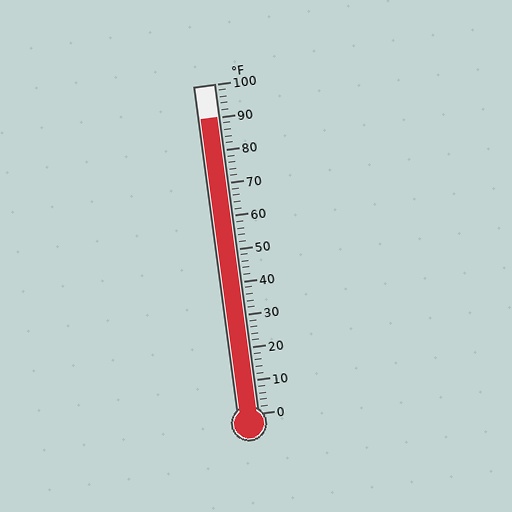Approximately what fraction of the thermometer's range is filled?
The thermometer is filled to approximately 90% of its range.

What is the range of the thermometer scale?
The thermometer scale ranges from 0°F to 100°F.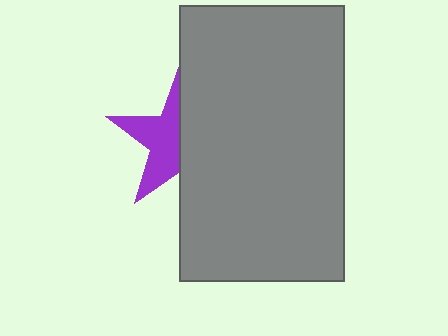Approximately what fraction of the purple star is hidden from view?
Roughly 51% of the purple star is hidden behind the gray rectangle.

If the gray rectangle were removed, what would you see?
You would see the complete purple star.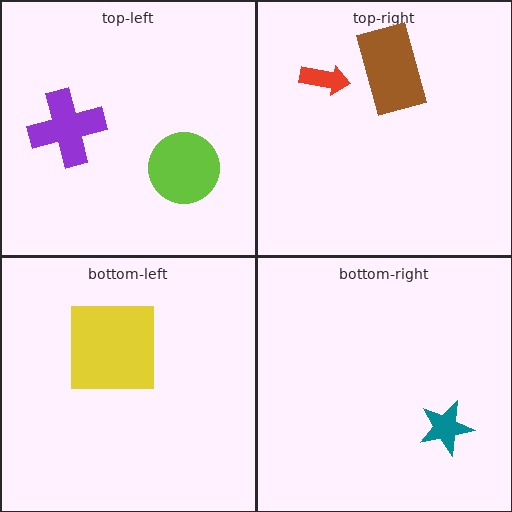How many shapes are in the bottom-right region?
1.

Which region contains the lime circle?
The top-left region.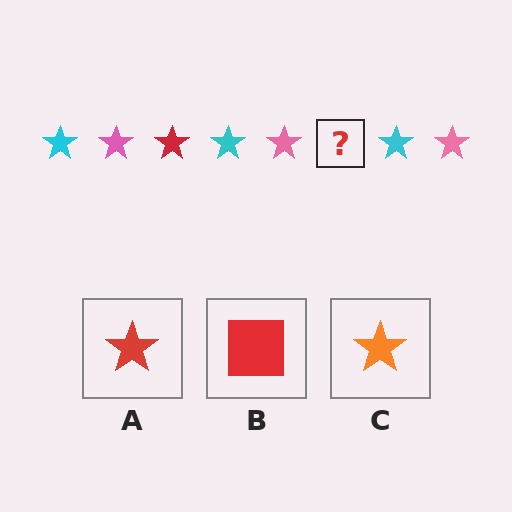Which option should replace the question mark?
Option A.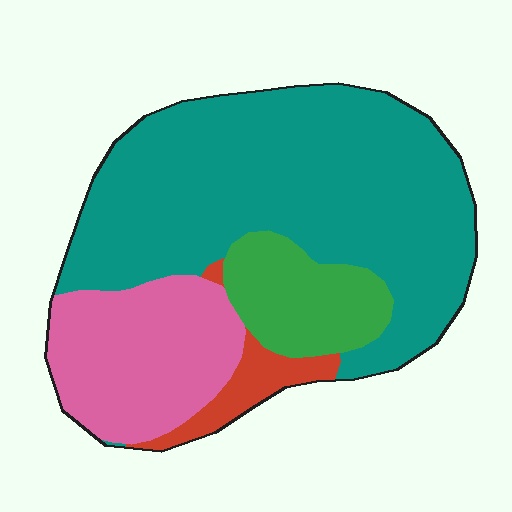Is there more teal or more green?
Teal.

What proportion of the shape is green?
Green covers roughly 15% of the shape.